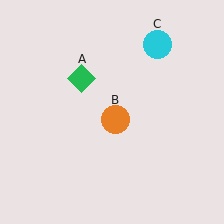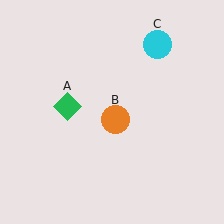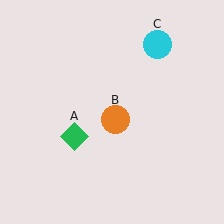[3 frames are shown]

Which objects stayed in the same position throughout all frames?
Orange circle (object B) and cyan circle (object C) remained stationary.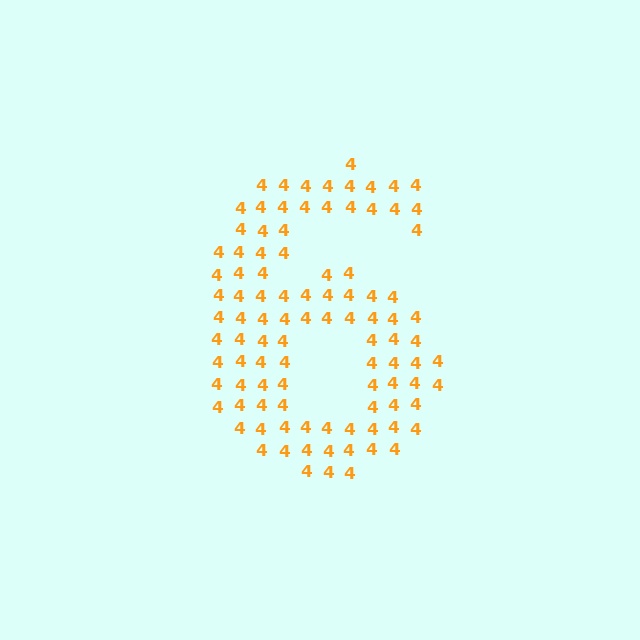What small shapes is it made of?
It is made of small digit 4's.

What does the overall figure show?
The overall figure shows the digit 6.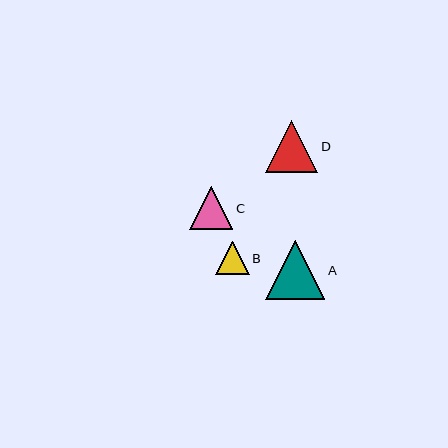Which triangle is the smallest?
Triangle B is the smallest with a size of approximately 33 pixels.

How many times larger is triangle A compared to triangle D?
Triangle A is approximately 1.1 times the size of triangle D.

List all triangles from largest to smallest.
From largest to smallest: A, D, C, B.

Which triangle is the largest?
Triangle A is the largest with a size of approximately 59 pixels.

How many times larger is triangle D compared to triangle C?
Triangle D is approximately 1.2 times the size of triangle C.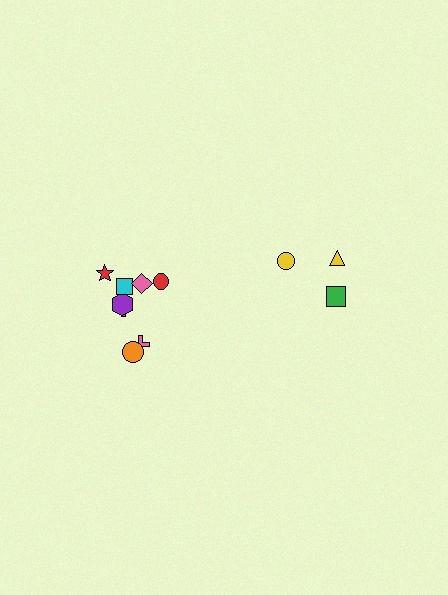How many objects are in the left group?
There are 8 objects.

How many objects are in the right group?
There are 3 objects.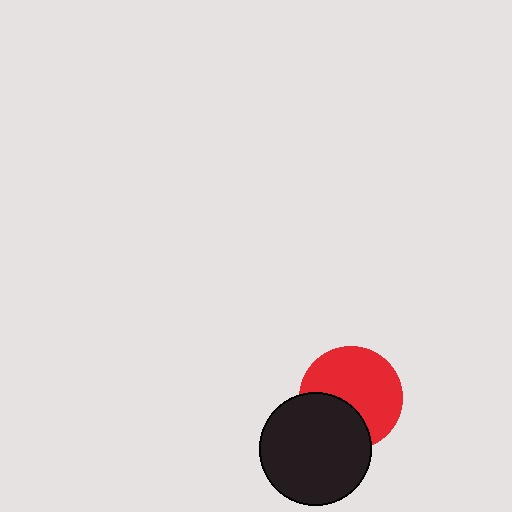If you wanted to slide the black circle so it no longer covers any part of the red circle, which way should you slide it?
Slide it toward the lower-left — that is the most direct way to separate the two shapes.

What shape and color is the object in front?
The object in front is a black circle.